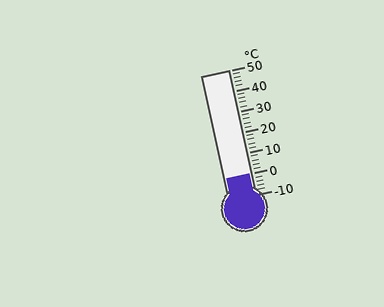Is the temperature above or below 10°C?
The temperature is below 10°C.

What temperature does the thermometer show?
The thermometer shows approximately 0°C.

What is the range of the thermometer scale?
The thermometer scale ranges from -10°C to 50°C.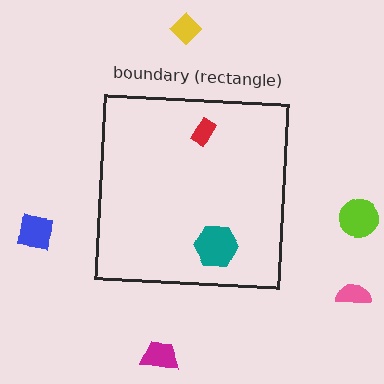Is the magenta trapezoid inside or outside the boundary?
Outside.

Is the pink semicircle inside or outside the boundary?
Outside.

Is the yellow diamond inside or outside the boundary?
Outside.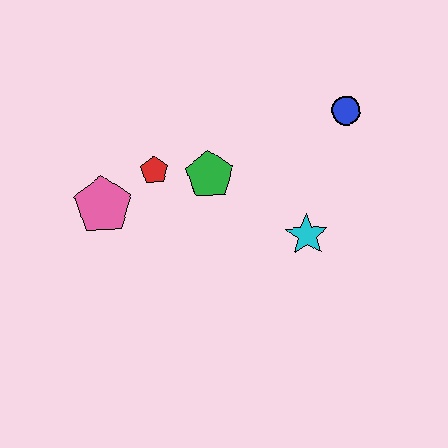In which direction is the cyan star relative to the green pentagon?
The cyan star is to the right of the green pentagon.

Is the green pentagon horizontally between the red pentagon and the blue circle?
Yes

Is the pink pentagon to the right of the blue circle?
No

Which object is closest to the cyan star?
The green pentagon is closest to the cyan star.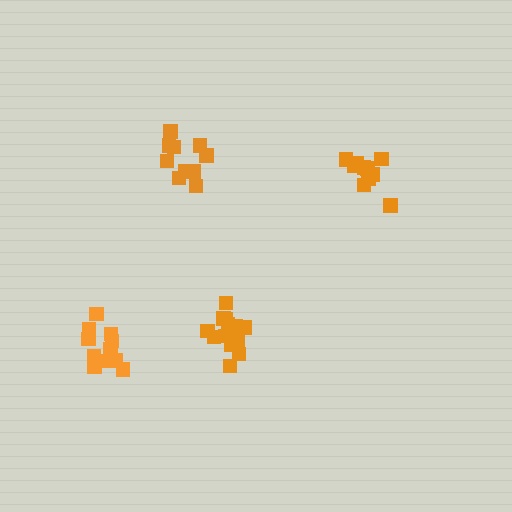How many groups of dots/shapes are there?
There are 4 groups.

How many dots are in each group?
Group 1: 10 dots, Group 2: 12 dots, Group 3: 10 dots, Group 4: 14 dots (46 total).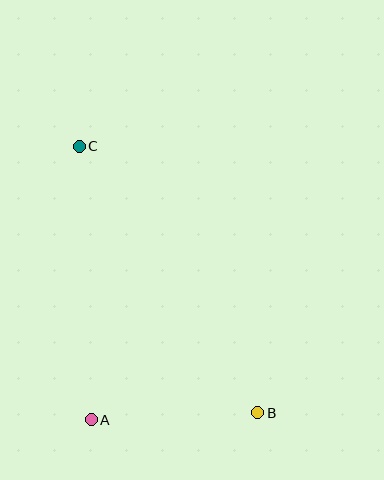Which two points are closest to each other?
Points A and B are closest to each other.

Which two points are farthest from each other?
Points B and C are farthest from each other.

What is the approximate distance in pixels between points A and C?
The distance between A and C is approximately 274 pixels.